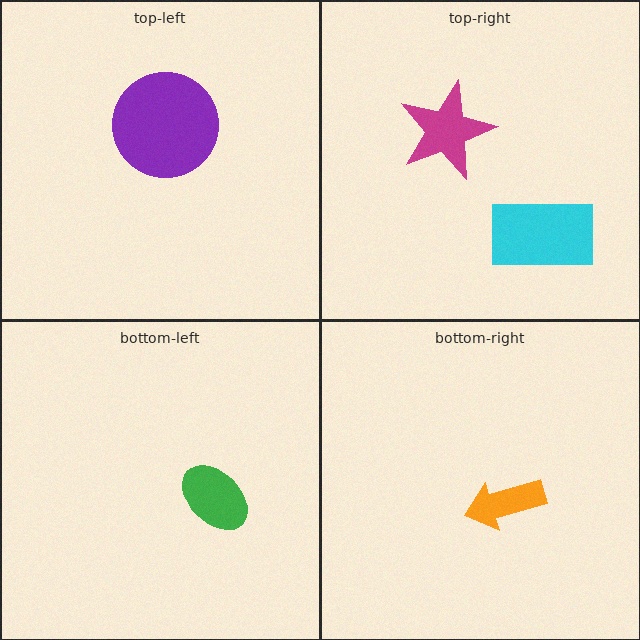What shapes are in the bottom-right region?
The orange arrow.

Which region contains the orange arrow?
The bottom-right region.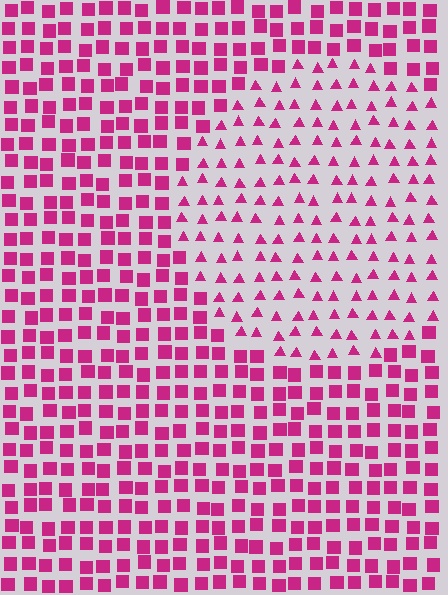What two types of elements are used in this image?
The image uses triangles inside the circle region and squares outside it.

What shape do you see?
I see a circle.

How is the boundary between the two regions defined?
The boundary is defined by a change in element shape: triangles inside vs. squares outside. All elements share the same color and spacing.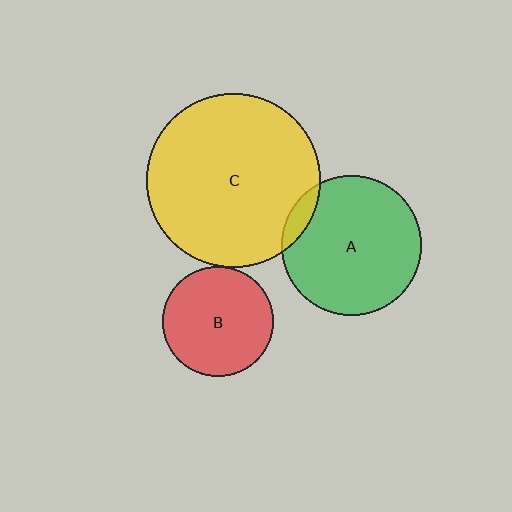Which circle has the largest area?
Circle C (yellow).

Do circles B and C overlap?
Yes.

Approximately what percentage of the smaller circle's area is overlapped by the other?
Approximately 5%.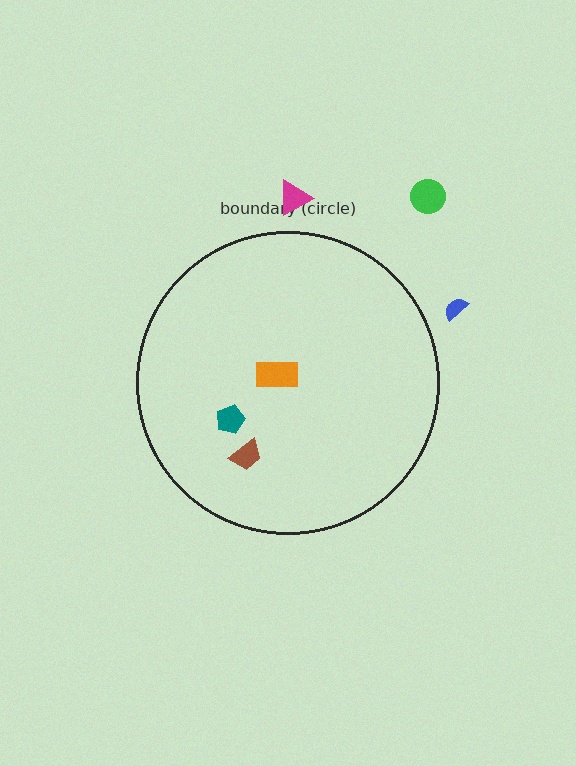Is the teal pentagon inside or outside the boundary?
Inside.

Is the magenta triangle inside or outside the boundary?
Outside.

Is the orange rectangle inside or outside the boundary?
Inside.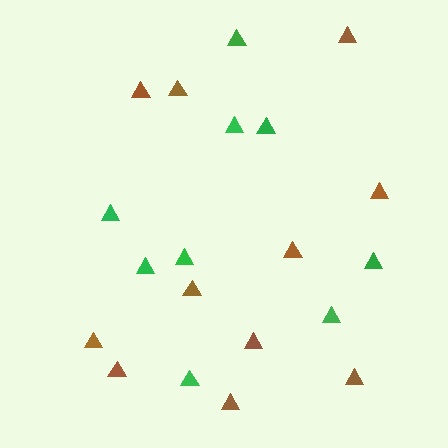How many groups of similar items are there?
There are 2 groups: one group of green triangles (9) and one group of brown triangles (11).